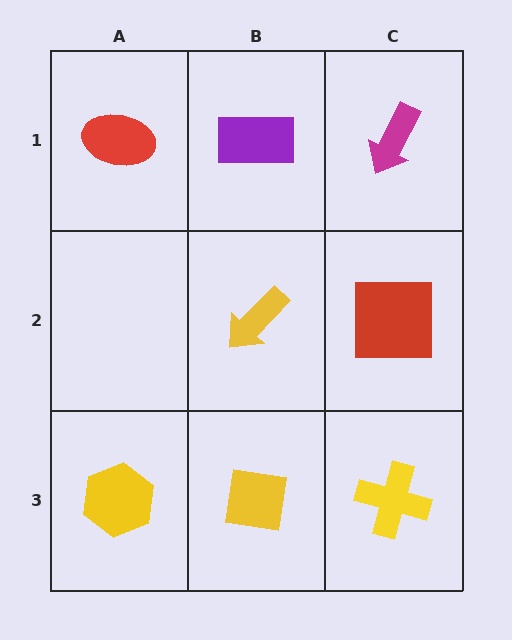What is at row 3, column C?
A yellow cross.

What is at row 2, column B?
A yellow arrow.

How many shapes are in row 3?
3 shapes.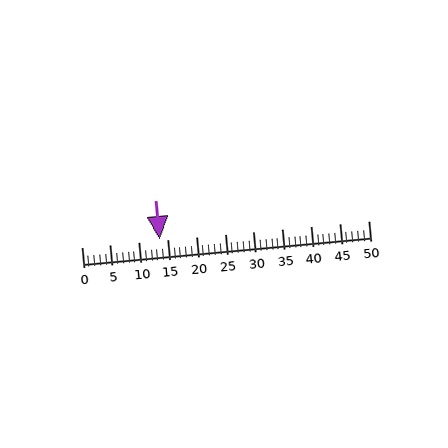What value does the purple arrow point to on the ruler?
The purple arrow points to approximately 14.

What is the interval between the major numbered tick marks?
The major tick marks are spaced 5 units apart.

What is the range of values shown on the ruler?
The ruler shows values from 0 to 50.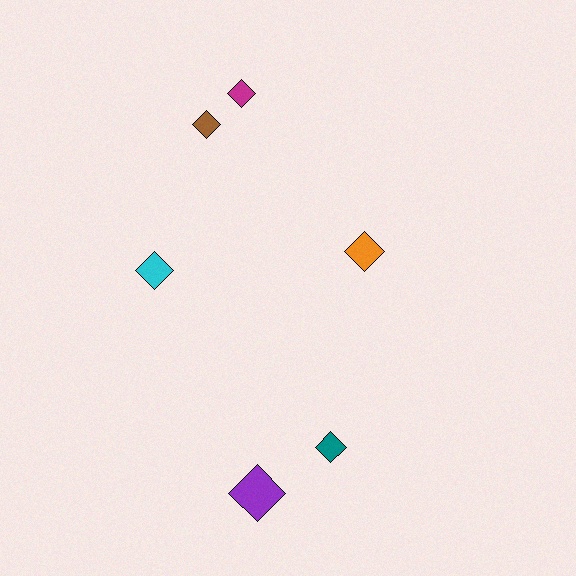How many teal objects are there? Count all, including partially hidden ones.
There is 1 teal object.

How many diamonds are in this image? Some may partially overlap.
There are 6 diamonds.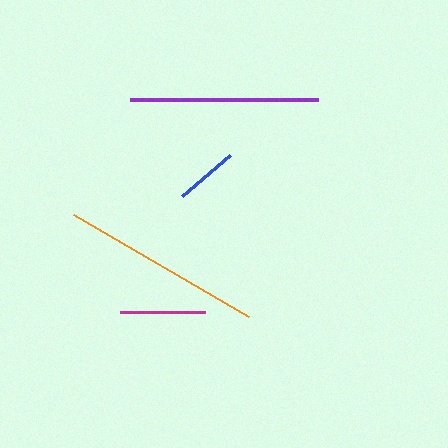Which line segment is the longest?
The orange line is the longest at approximately 202 pixels.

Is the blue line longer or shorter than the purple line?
The purple line is longer than the blue line.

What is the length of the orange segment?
The orange segment is approximately 202 pixels long.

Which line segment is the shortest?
The blue line is the shortest at approximately 64 pixels.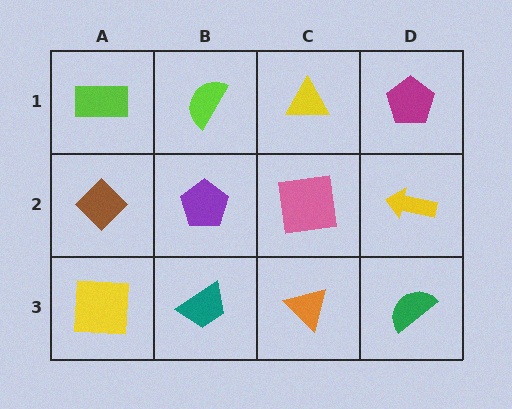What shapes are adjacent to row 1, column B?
A purple pentagon (row 2, column B), a lime rectangle (row 1, column A), a yellow triangle (row 1, column C).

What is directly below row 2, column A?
A yellow square.